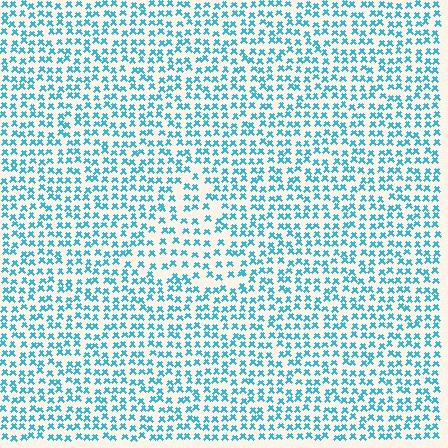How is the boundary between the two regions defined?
The boundary is defined by a change in element density (approximately 1.5x ratio). All elements are the same color, size, and shape.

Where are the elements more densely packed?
The elements are more densely packed outside the triangle boundary.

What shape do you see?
I see a triangle.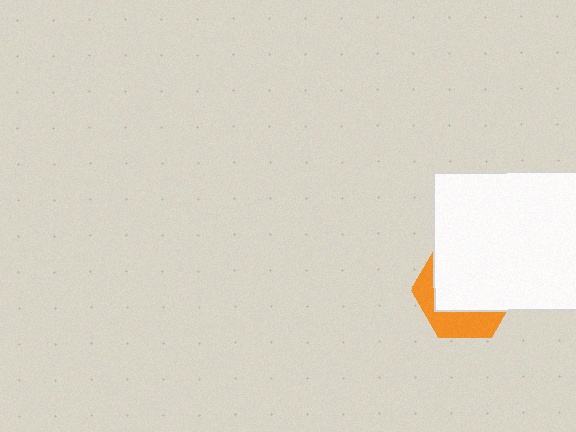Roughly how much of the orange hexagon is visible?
A small part of it is visible (roughly 34%).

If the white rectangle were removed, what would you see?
You would see the complete orange hexagon.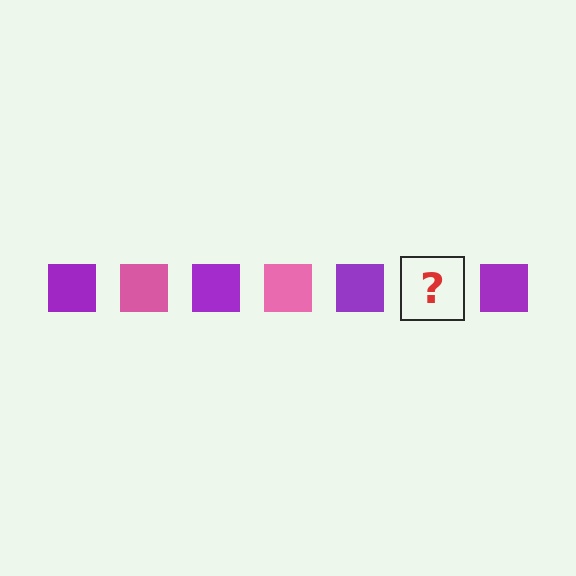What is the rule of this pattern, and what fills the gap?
The rule is that the pattern cycles through purple, pink squares. The gap should be filled with a pink square.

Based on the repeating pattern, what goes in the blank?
The blank should be a pink square.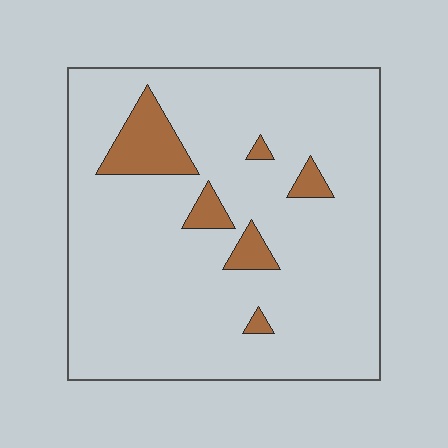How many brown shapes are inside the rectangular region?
6.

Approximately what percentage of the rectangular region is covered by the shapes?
Approximately 10%.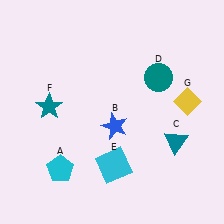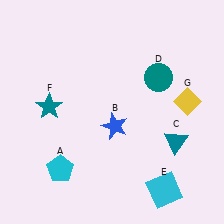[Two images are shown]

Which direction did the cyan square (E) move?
The cyan square (E) moved right.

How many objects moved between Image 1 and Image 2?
1 object moved between the two images.